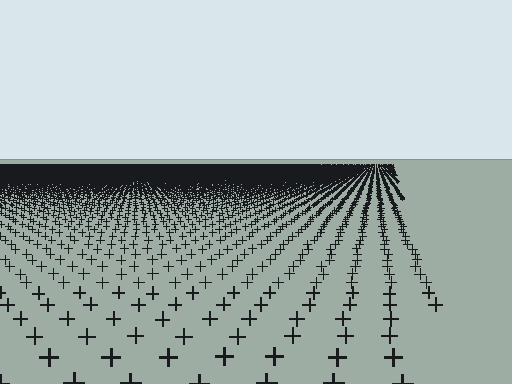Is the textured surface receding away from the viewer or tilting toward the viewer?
The surface is receding away from the viewer. Texture elements get smaller and denser toward the top.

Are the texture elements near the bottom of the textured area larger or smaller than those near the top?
Larger. Near the bottom, elements are closer to the viewer and appear at a bigger on-screen size.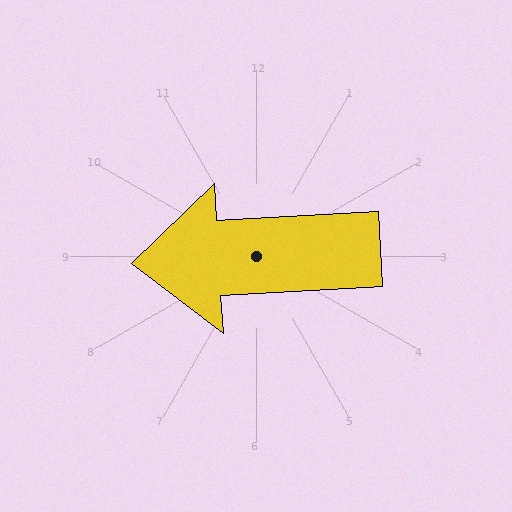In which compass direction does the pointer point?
West.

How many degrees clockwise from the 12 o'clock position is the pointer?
Approximately 267 degrees.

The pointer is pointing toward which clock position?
Roughly 9 o'clock.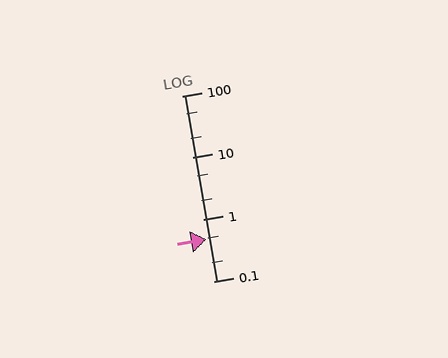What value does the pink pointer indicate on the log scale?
The pointer indicates approximately 0.47.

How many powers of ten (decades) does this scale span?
The scale spans 3 decades, from 0.1 to 100.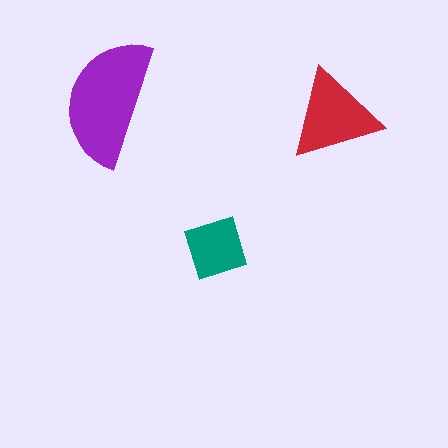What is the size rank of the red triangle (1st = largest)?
2nd.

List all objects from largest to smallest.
The purple semicircle, the red triangle, the teal diamond.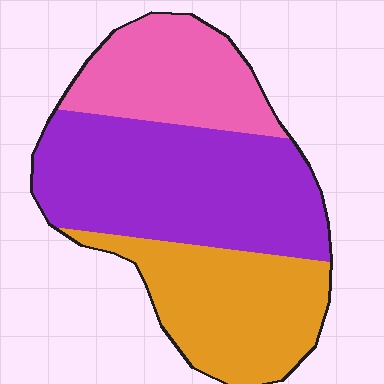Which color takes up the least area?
Pink, at roughly 25%.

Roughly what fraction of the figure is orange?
Orange covers 30% of the figure.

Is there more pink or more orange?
Orange.